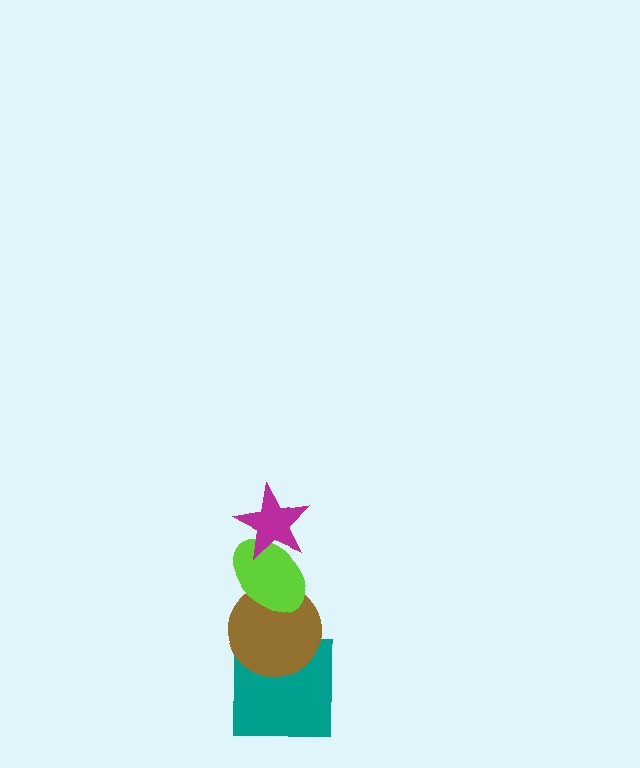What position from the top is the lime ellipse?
The lime ellipse is 2nd from the top.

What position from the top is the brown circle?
The brown circle is 3rd from the top.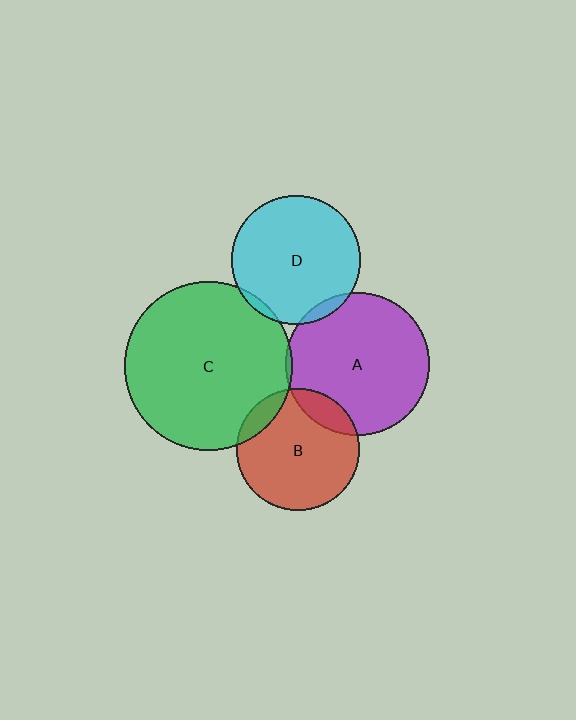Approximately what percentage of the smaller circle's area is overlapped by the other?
Approximately 15%.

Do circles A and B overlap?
Yes.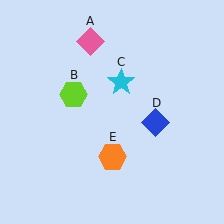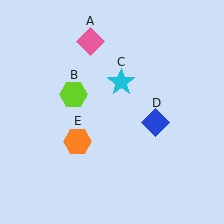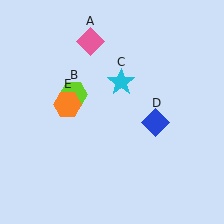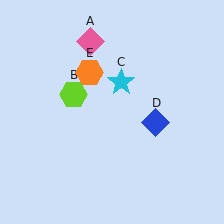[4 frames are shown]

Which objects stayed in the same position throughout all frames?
Pink diamond (object A) and lime hexagon (object B) and cyan star (object C) and blue diamond (object D) remained stationary.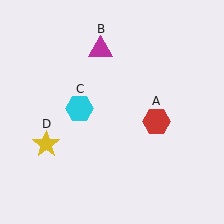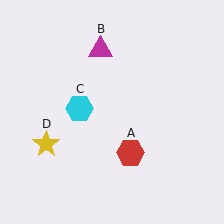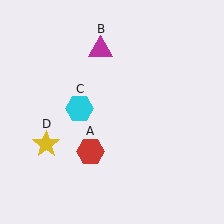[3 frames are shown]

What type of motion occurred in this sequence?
The red hexagon (object A) rotated clockwise around the center of the scene.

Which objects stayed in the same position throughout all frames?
Magenta triangle (object B) and cyan hexagon (object C) and yellow star (object D) remained stationary.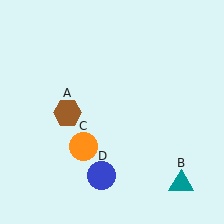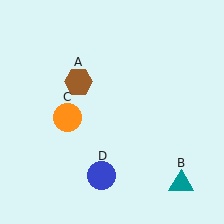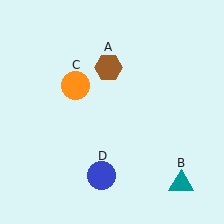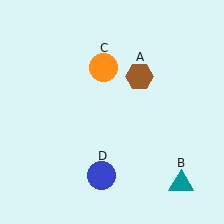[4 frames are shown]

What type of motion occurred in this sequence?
The brown hexagon (object A), orange circle (object C) rotated clockwise around the center of the scene.